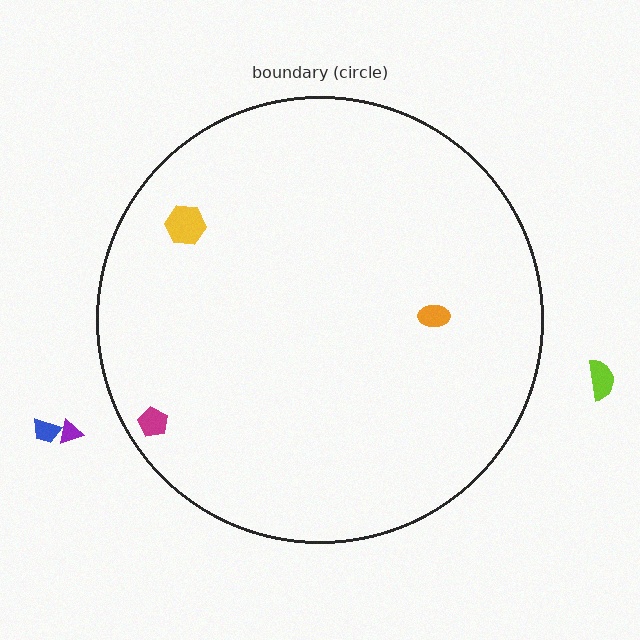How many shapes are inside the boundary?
3 inside, 3 outside.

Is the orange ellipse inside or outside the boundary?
Inside.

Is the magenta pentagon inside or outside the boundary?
Inside.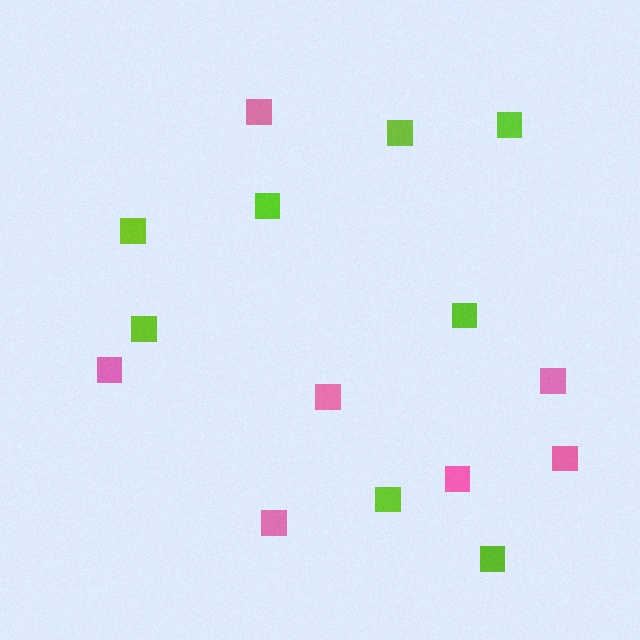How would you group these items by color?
There are 2 groups: one group of lime squares (8) and one group of pink squares (7).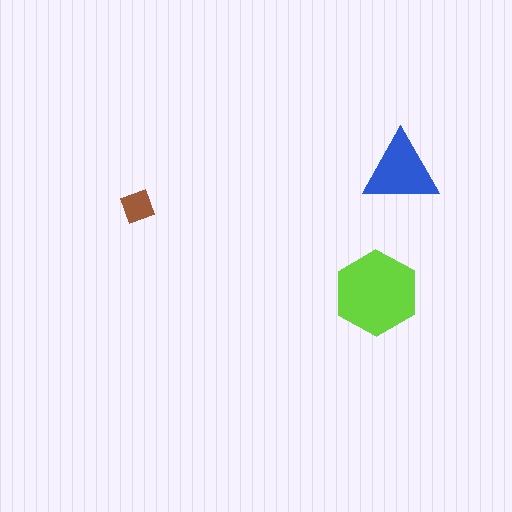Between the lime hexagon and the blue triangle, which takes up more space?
The lime hexagon.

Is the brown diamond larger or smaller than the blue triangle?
Smaller.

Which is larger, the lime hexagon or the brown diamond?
The lime hexagon.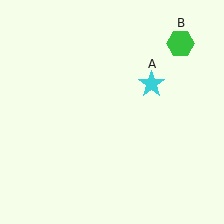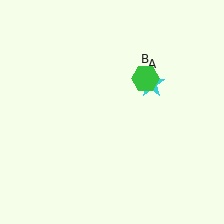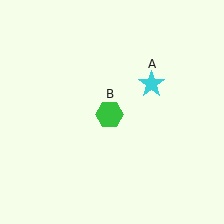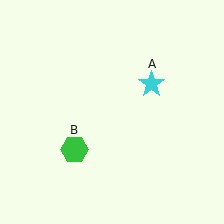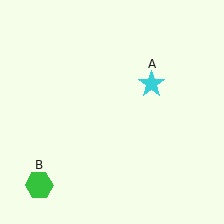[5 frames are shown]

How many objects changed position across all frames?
1 object changed position: green hexagon (object B).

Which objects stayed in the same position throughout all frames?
Cyan star (object A) remained stationary.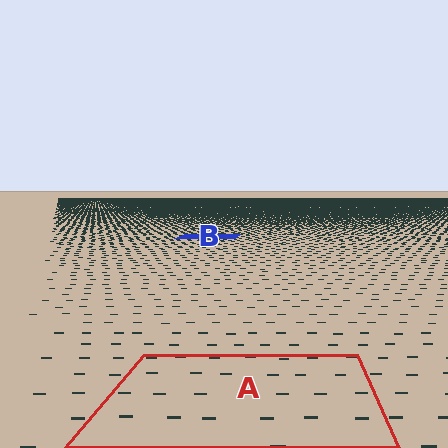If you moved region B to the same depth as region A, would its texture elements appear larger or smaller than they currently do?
They would appear larger. At a closer depth, the same texture elements are projected at a bigger on-screen size.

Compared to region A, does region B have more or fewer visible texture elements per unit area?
Region B has more texture elements per unit area — they are packed more densely because it is farther away.